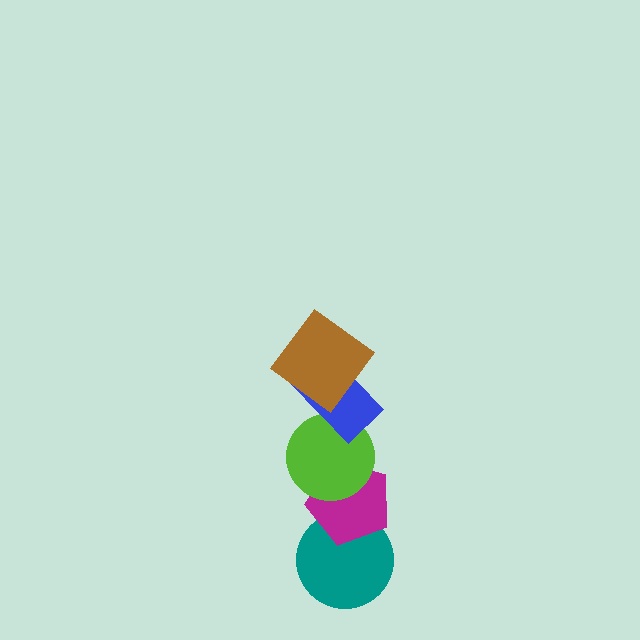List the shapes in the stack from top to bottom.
From top to bottom: the brown diamond, the blue rectangle, the lime circle, the magenta pentagon, the teal circle.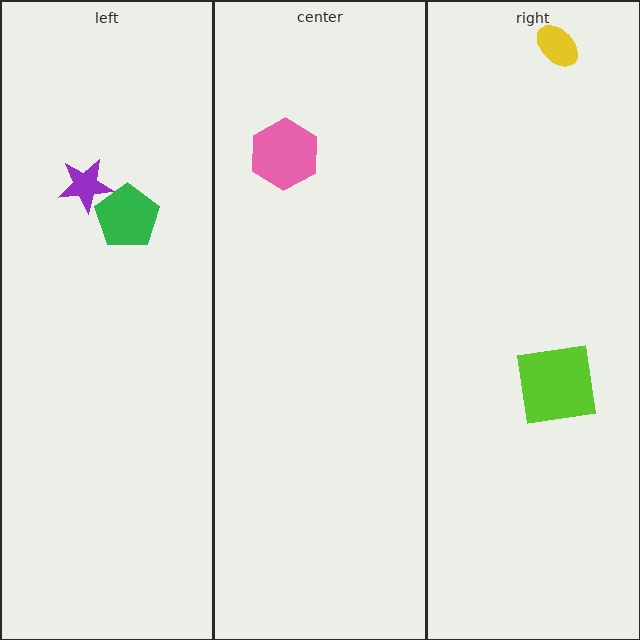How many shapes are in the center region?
1.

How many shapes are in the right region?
2.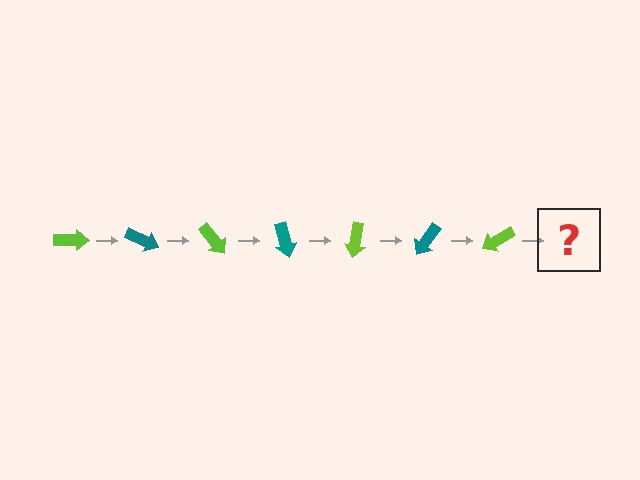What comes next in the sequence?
The next element should be a teal arrow, rotated 175 degrees from the start.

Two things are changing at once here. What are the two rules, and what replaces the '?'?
The two rules are that it rotates 25 degrees each step and the color cycles through lime and teal. The '?' should be a teal arrow, rotated 175 degrees from the start.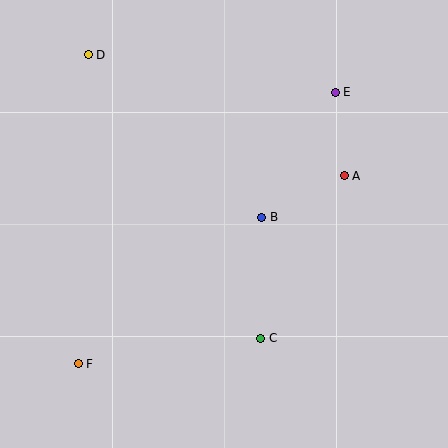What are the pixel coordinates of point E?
Point E is at (335, 92).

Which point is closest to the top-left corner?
Point D is closest to the top-left corner.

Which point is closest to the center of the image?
Point B at (262, 217) is closest to the center.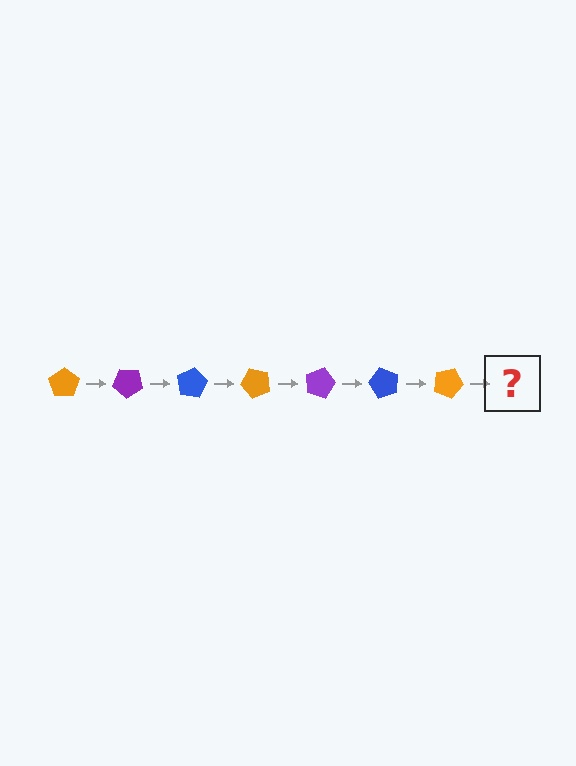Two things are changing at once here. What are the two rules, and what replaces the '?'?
The two rules are that it rotates 40 degrees each step and the color cycles through orange, purple, and blue. The '?' should be a purple pentagon, rotated 280 degrees from the start.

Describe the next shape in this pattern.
It should be a purple pentagon, rotated 280 degrees from the start.